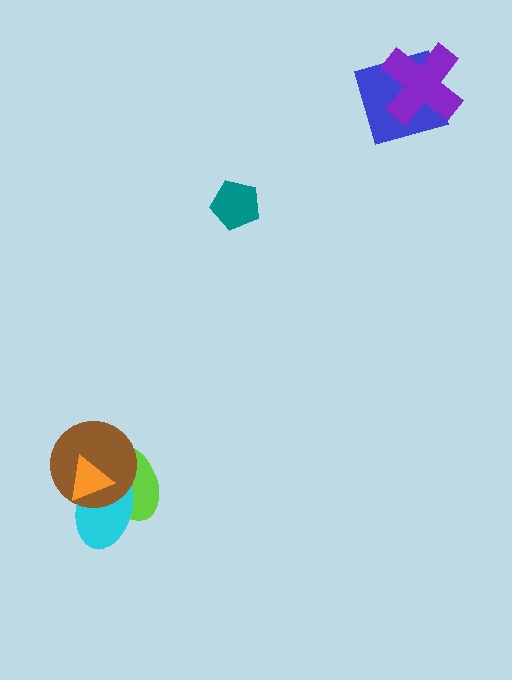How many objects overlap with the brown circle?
3 objects overlap with the brown circle.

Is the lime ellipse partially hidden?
Yes, it is partially covered by another shape.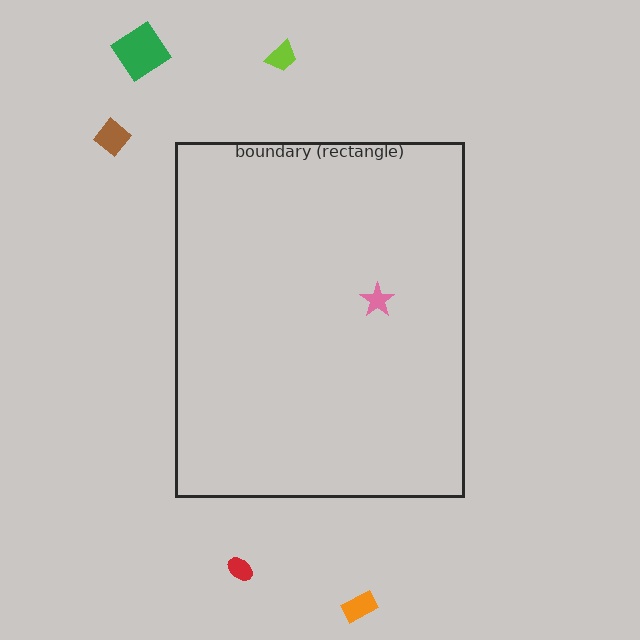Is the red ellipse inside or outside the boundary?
Outside.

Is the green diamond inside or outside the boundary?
Outside.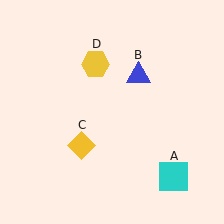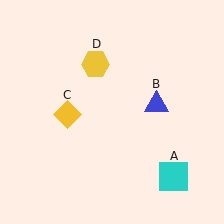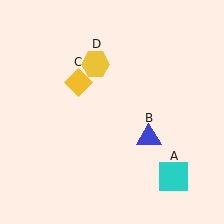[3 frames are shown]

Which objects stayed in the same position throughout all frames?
Cyan square (object A) and yellow hexagon (object D) remained stationary.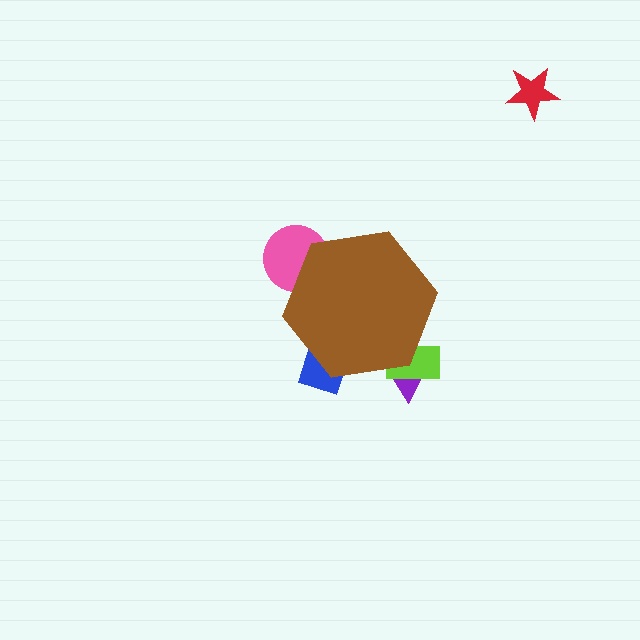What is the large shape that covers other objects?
A brown hexagon.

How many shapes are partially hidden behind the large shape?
4 shapes are partially hidden.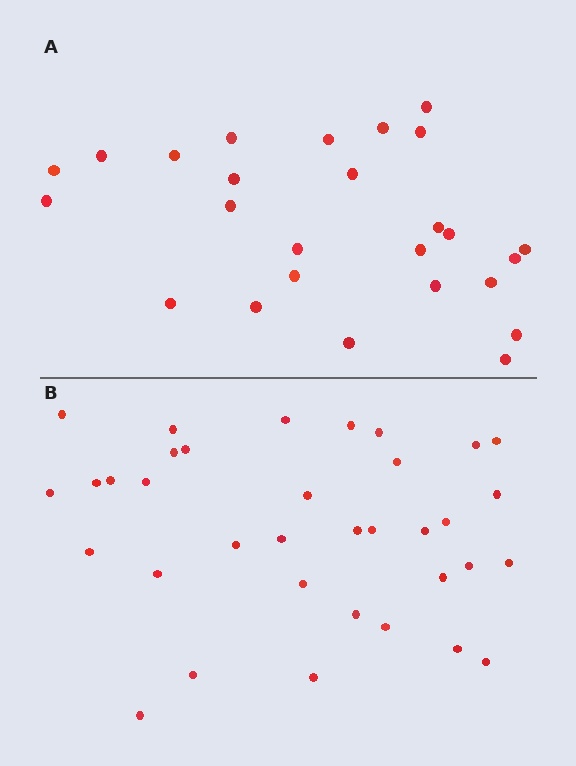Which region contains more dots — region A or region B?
Region B (the bottom region) has more dots.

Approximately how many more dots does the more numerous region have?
Region B has roughly 8 or so more dots than region A.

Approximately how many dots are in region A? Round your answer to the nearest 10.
About 30 dots. (The exact count is 26, which rounds to 30.)